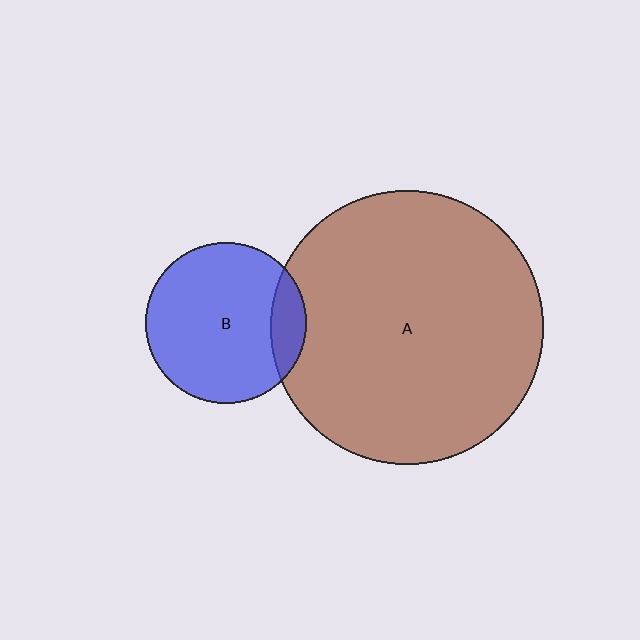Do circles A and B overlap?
Yes.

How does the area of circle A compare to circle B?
Approximately 2.9 times.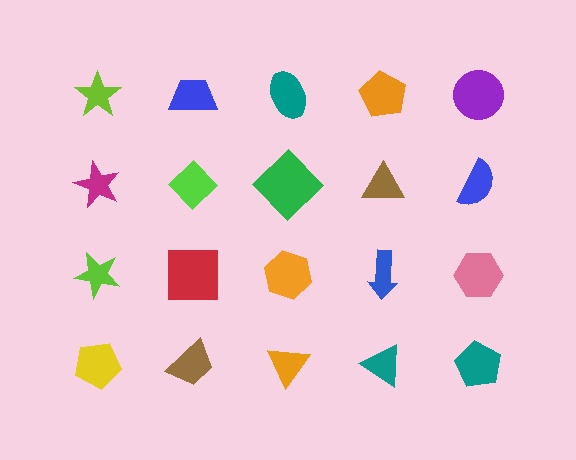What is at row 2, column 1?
A magenta star.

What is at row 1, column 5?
A purple circle.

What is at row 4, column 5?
A teal pentagon.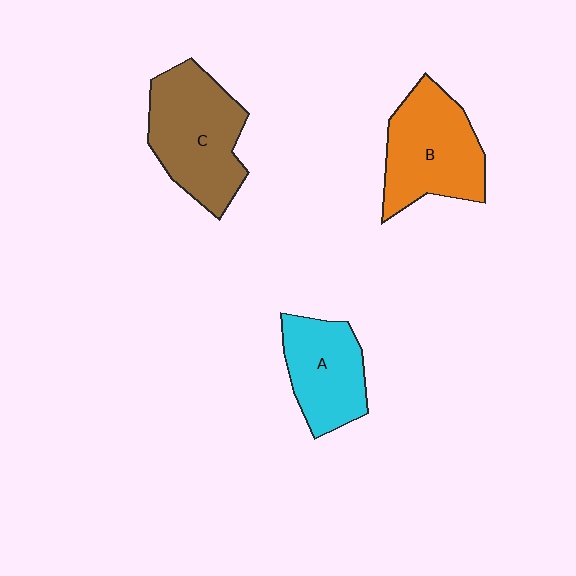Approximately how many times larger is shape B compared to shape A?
Approximately 1.3 times.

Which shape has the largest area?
Shape C (brown).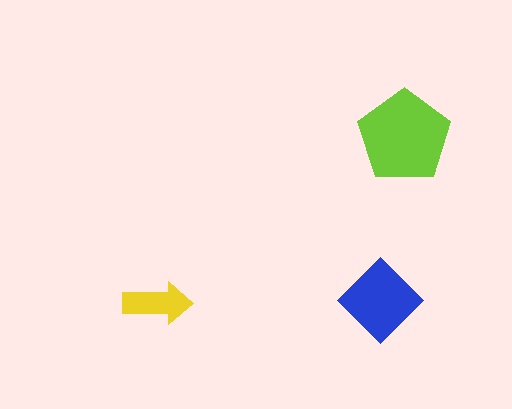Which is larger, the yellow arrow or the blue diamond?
The blue diamond.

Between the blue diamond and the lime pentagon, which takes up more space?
The lime pentagon.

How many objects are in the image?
There are 3 objects in the image.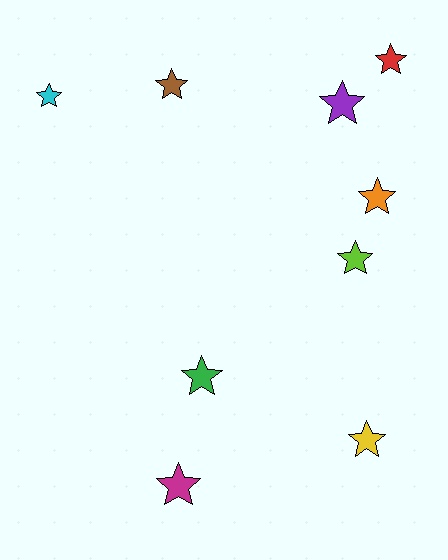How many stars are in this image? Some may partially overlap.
There are 9 stars.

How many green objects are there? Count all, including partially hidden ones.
There is 1 green object.